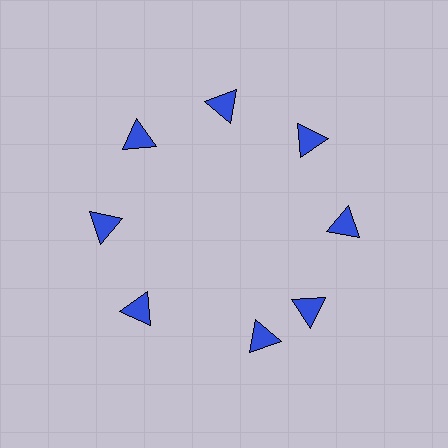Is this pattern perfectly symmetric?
No. The 8 blue triangles are arranged in a ring, but one element near the 6 o'clock position is rotated out of alignment along the ring, breaking the 8-fold rotational symmetry.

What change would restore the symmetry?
The symmetry would be restored by rotating it back into even spacing with its neighbors so that all 8 triangles sit at equal angles and equal distance from the center.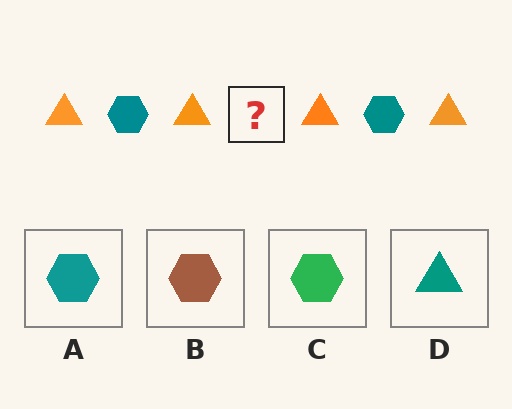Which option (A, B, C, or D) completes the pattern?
A.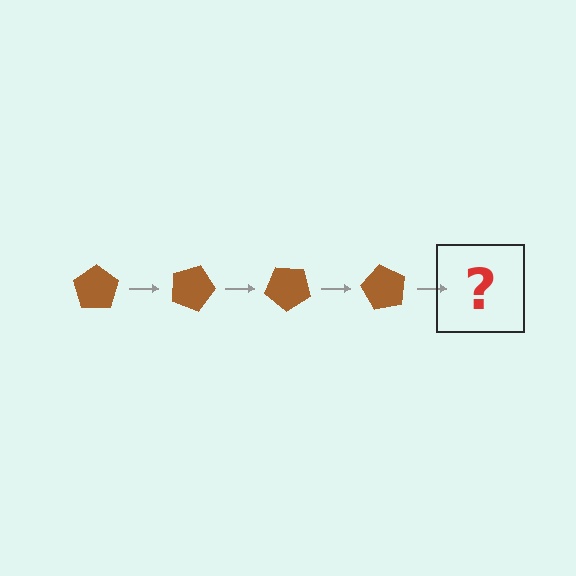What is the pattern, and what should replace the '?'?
The pattern is that the pentagon rotates 20 degrees each step. The '?' should be a brown pentagon rotated 80 degrees.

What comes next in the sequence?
The next element should be a brown pentagon rotated 80 degrees.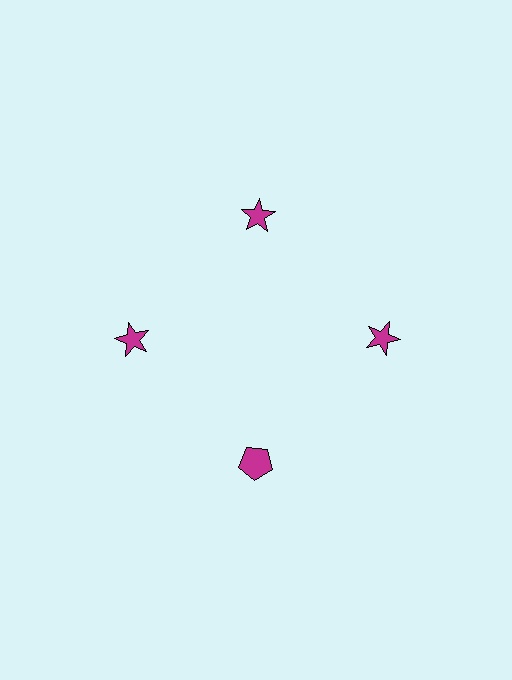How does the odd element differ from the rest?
It has a different shape: pentagon instead of star.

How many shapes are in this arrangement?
There are 4 shapes arranged in a ring pattern.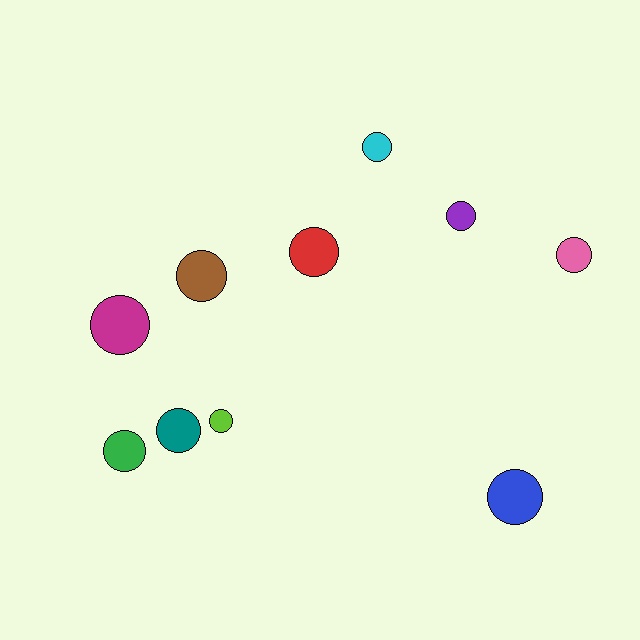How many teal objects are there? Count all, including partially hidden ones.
There is 1 teal object.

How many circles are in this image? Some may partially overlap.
There are 10 circles.